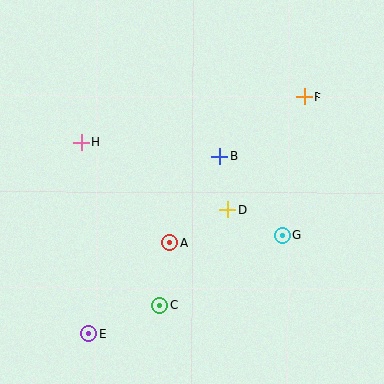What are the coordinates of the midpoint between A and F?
The midpoint between A and F is at (237, 170).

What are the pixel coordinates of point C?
Point C is at (159, 305).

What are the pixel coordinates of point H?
Point H is at (81, 142).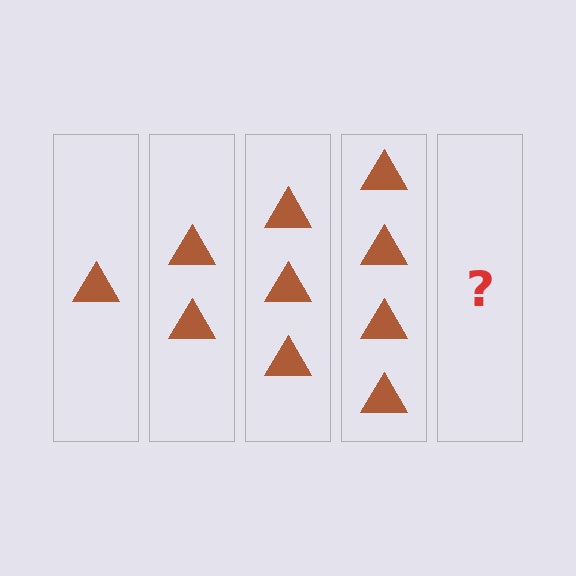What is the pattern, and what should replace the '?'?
The pattern is that each step adds one more triangle. The '?' should be 5 triangles.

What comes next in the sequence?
The next element should be 5 triangles.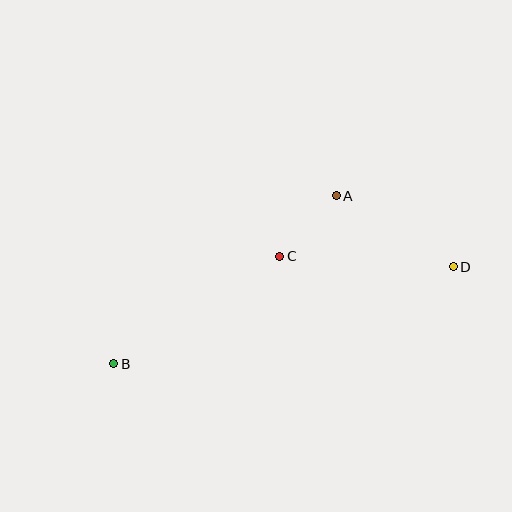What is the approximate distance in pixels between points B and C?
The distance between B and C is approximately 198 pixels.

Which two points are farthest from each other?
Points B and D are farthest from each other.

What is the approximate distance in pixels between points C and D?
The distance between C and D is approximately 174 pixels.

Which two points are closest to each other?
Points A and C are closest to each other.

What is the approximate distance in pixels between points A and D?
The distance between A and D is approximately 137 pixels.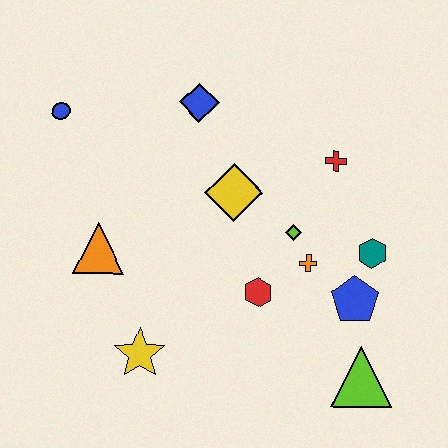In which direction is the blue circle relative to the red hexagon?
The blue circle is to the left of the red hexagon.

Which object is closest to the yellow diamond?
The lime diamond is closest to the yellow diamond.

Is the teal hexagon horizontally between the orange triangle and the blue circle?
No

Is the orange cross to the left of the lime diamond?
No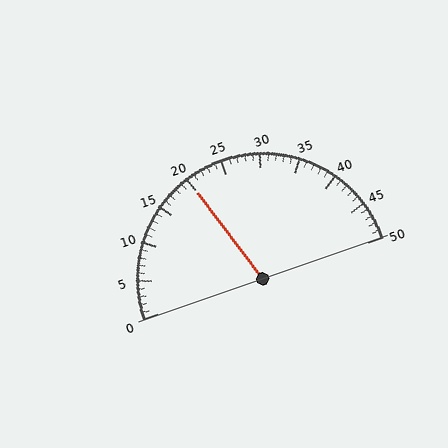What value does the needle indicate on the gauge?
The needle indicates approximately 20.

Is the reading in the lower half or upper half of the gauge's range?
The reading is in the lower half of the range (0 to 50).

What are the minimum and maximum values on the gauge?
The gauge ranges from 0 to 50.